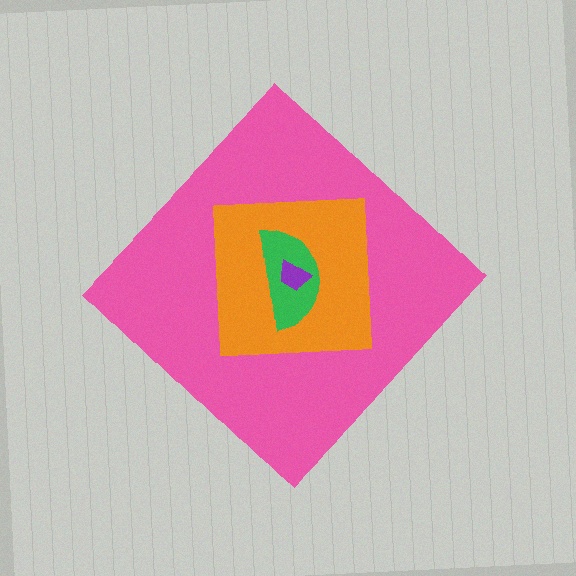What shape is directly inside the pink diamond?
The orange square.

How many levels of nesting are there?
4.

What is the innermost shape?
The purple trapezoid.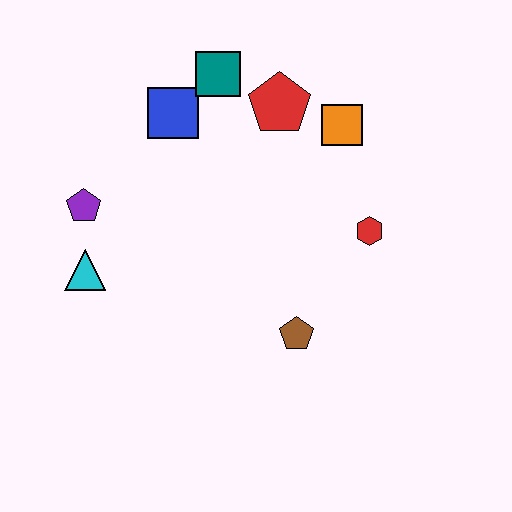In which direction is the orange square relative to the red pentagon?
The orange square is to the right of the red pentagon.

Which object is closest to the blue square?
The teal square is closest to the blue square.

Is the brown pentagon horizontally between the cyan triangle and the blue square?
No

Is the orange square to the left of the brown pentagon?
No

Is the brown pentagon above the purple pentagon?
No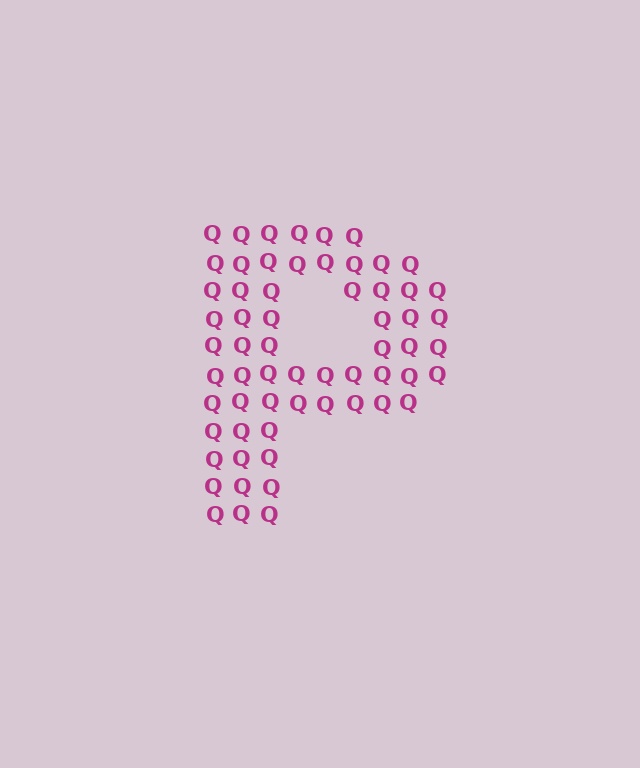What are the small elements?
The small elements are letter Q's.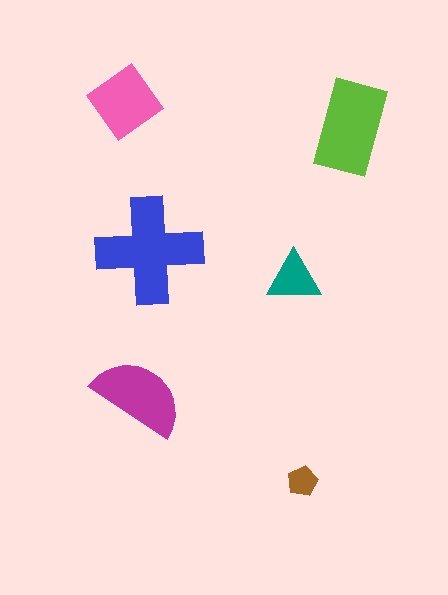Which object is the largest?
The blue cross.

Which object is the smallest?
The brown pentagon.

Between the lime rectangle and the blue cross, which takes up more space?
The blue cross.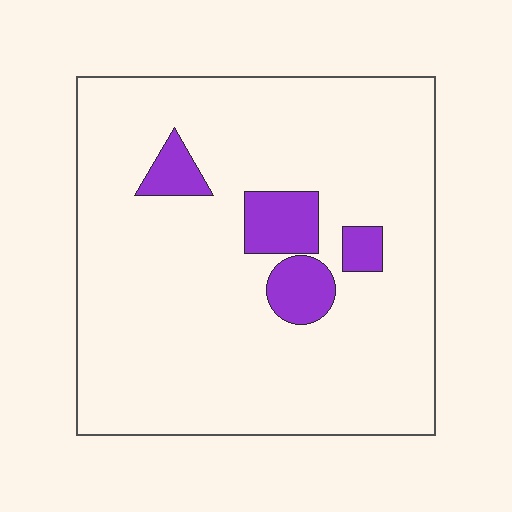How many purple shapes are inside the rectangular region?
4.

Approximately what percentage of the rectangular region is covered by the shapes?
Approximately 10%.